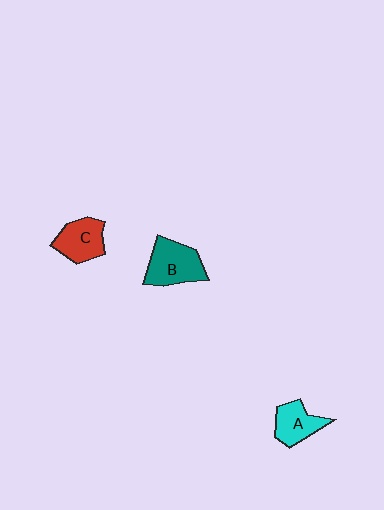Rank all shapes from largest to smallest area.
From largest to smallest: B (teal), C (red), A (cyan).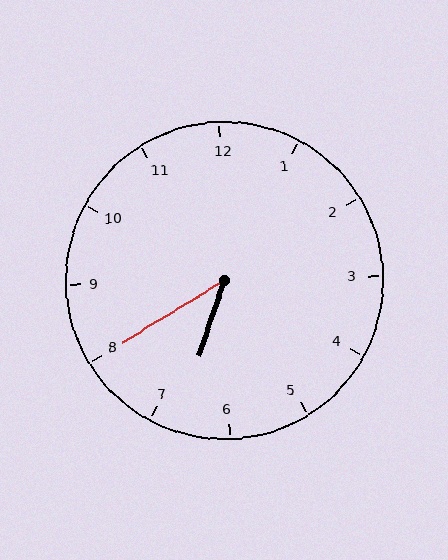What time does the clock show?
6:40.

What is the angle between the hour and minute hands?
Approximately 40 degrees.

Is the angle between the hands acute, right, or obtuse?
It is acute.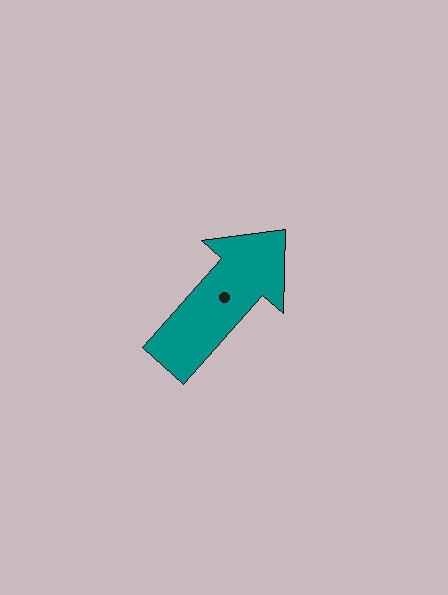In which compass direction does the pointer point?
Northeast.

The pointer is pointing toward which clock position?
Roughly 1 o'clock.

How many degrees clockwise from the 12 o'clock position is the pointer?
Approximately 42 degrees.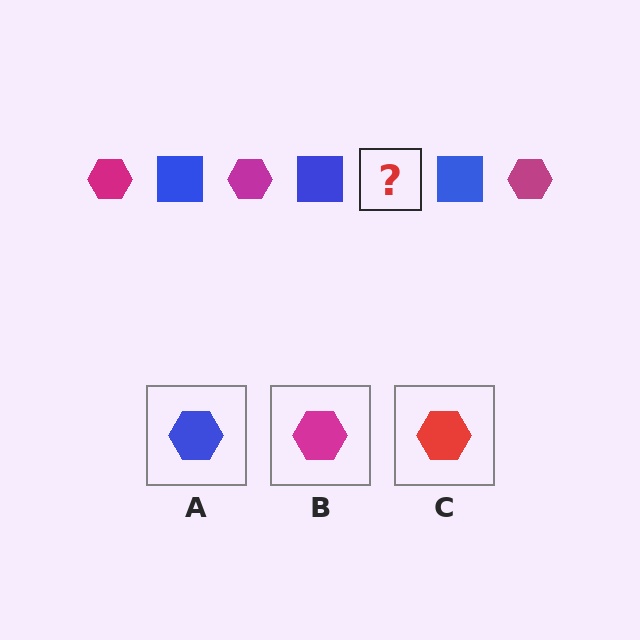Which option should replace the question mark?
Option B.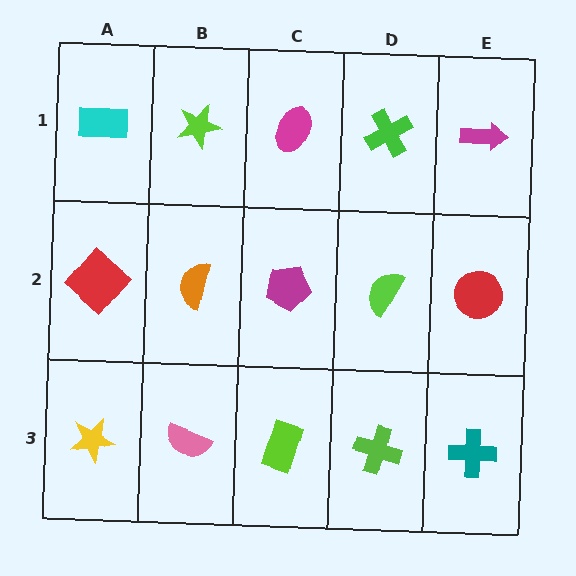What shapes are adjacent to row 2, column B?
A lime star (row 1, column B), a pink semicircle (row 3, column B), a red diamond (row 2, column A), a magenta pentagon (row 2, column C).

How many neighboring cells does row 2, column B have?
4.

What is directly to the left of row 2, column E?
A lime semicircle.